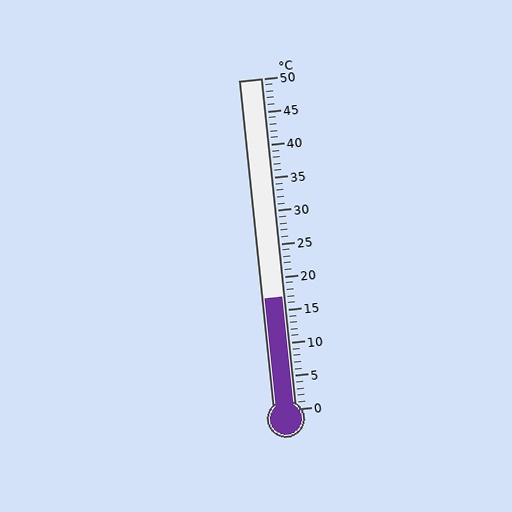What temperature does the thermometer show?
The thermometer shows approximately 17°C.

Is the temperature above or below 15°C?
The temperature is above 15°C.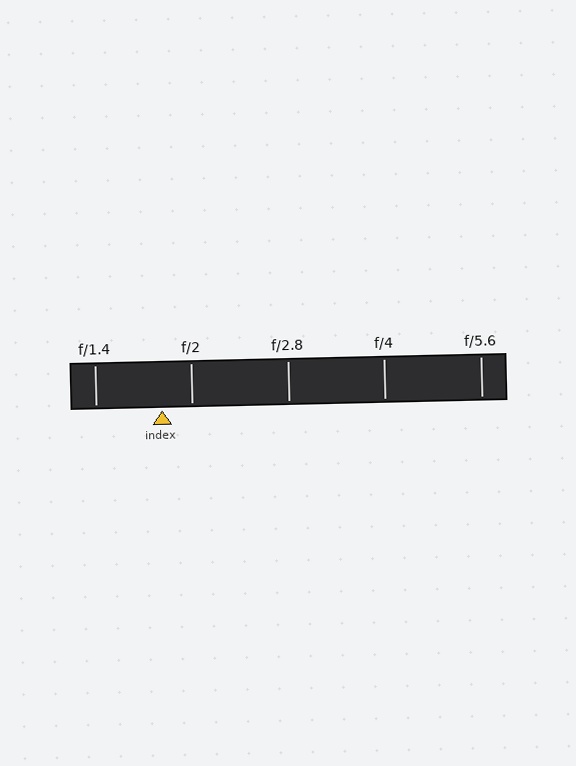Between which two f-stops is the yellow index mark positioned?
The index mark is between f/1.4 and f/2.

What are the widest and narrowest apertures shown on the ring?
The widest aperture shown is f/1.4 and the narrowest is f/5.6.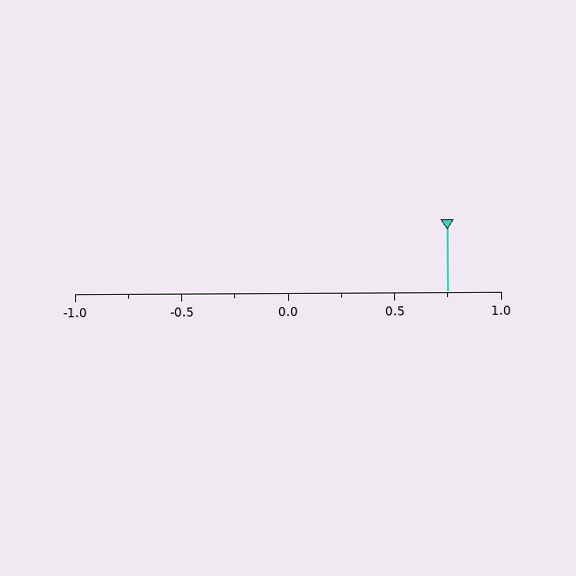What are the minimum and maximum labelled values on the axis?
The axis runs from -1.0 to 1.0.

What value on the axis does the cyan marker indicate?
The marker indicates approximately 0.75.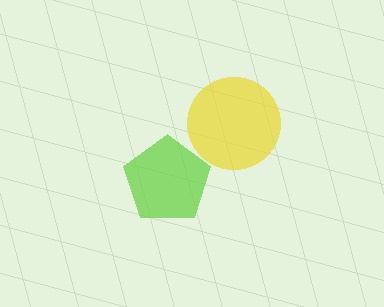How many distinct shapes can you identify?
There are 2 distinct shapes: a lime pentagon, a yellow circle.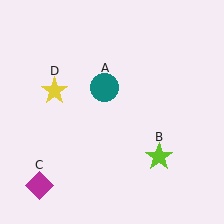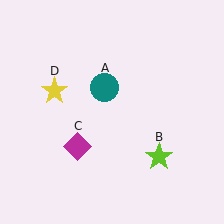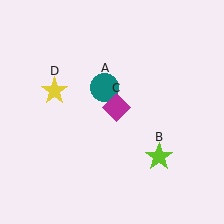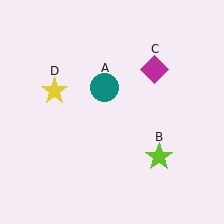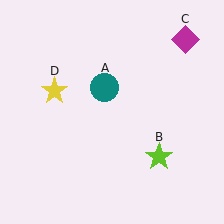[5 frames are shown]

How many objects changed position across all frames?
1 object changed position: magenta diamond (object C).